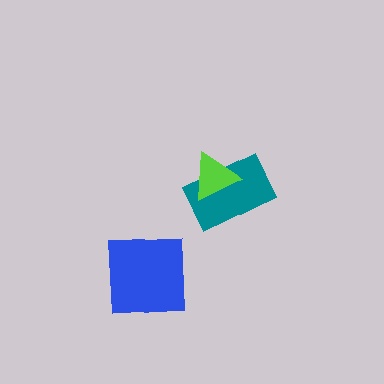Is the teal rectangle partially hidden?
Yes, it is partially covered by another shape.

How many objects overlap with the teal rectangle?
1 object overlaps with the teal rectangle.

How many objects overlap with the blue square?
0 objects overlap with the blue square.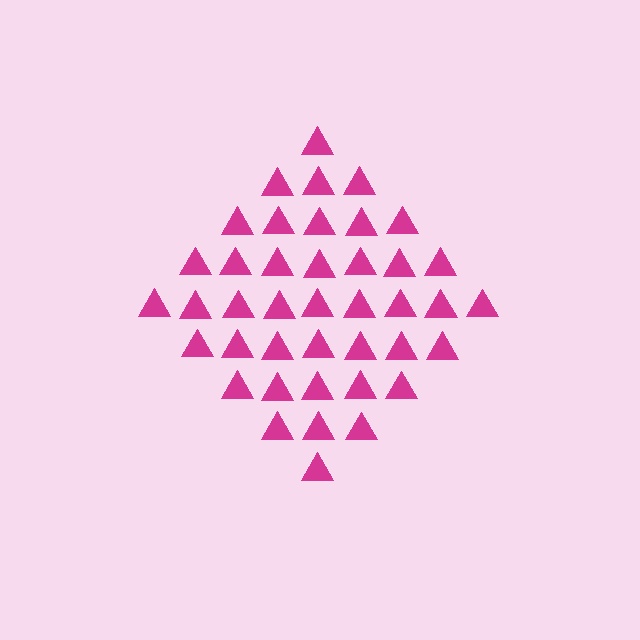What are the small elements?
The small elements are triangles.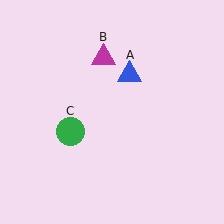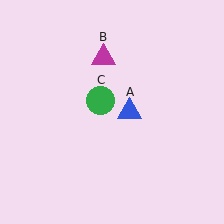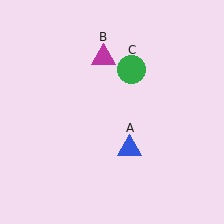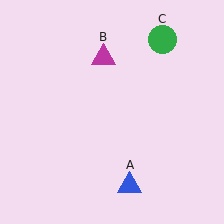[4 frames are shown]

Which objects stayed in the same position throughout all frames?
Magenta triangle (object B) remained stationary.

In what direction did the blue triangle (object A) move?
The blue triangle (object A) moved down.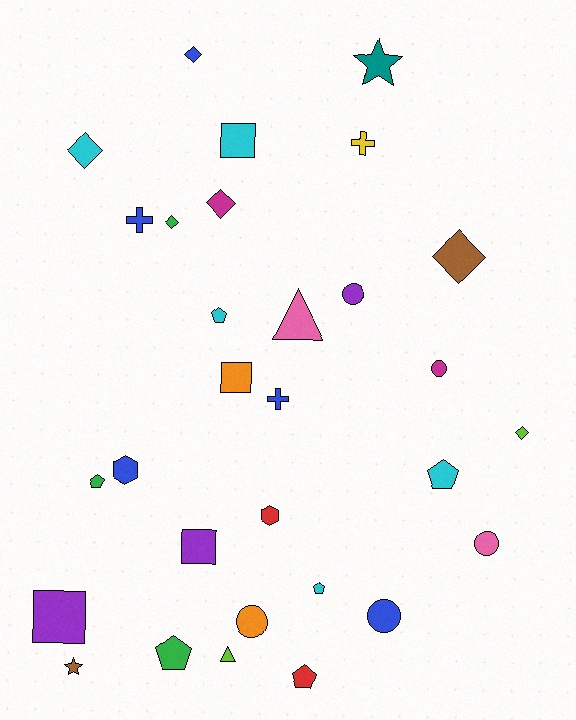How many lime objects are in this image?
There are 2 lime objects.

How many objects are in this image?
There are 30 objects.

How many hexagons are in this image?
There are 2 hexagons.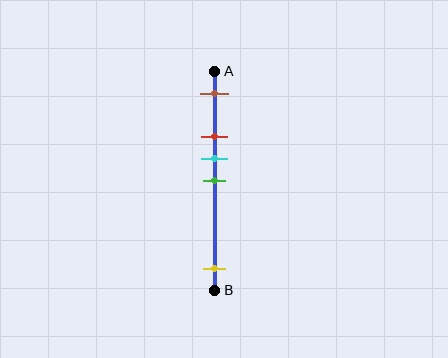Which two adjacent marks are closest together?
The cyan and green marks are the closest adjacent pair.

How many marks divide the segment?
There are 5 marks dividing the segment.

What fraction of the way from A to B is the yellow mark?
The yellow mark is approximately 90% (0.9) of the way from A to B.